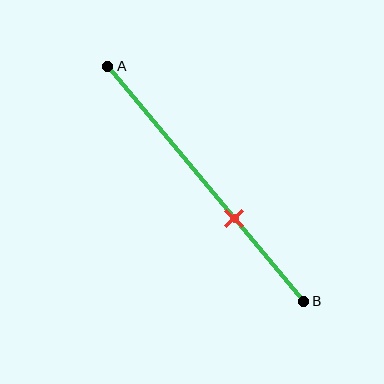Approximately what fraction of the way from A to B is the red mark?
The red mark is approximately 65% of the way from A to B.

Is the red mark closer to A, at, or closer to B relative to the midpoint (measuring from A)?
The red mark is closer to point B than the midpoint of segment AB.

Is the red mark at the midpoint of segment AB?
No, the mark is at about 65% from A, not at the 50% midpoint.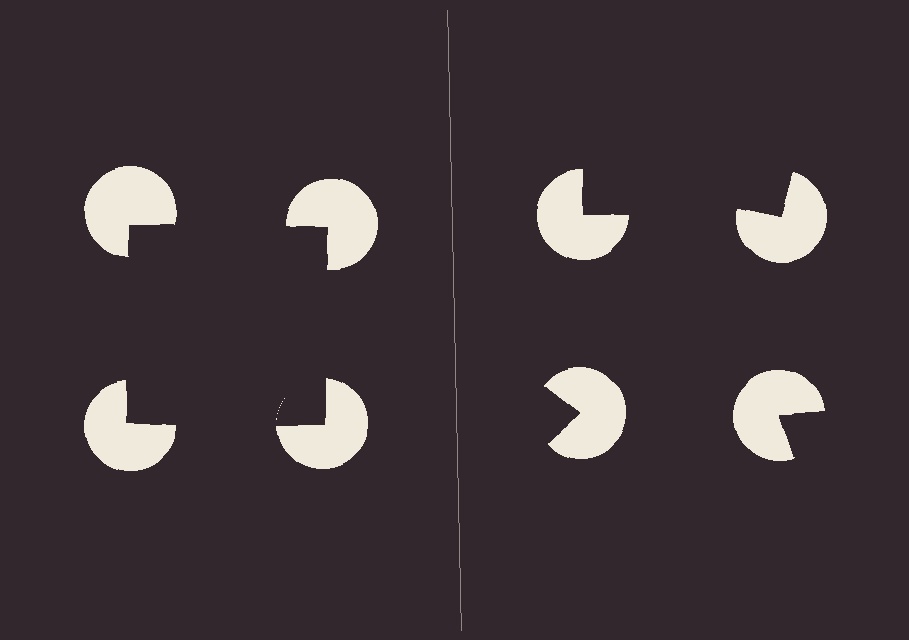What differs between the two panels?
The pac-man discs are positioned identically on both sides; only the wedge orientations differ. On the left they align to a square; on the right they are misaligned.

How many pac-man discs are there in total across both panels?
8 — 4 on each side.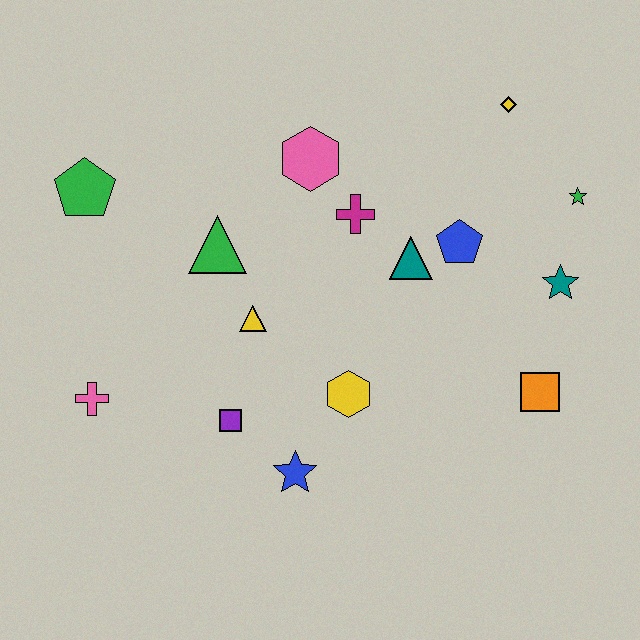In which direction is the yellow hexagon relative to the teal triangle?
The yellow hexagon is below the teal triangle.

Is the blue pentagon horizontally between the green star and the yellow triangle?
Yes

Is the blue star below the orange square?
Yes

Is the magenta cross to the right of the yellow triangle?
Yes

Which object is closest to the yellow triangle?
The green triangle is closest to the yellow triangle.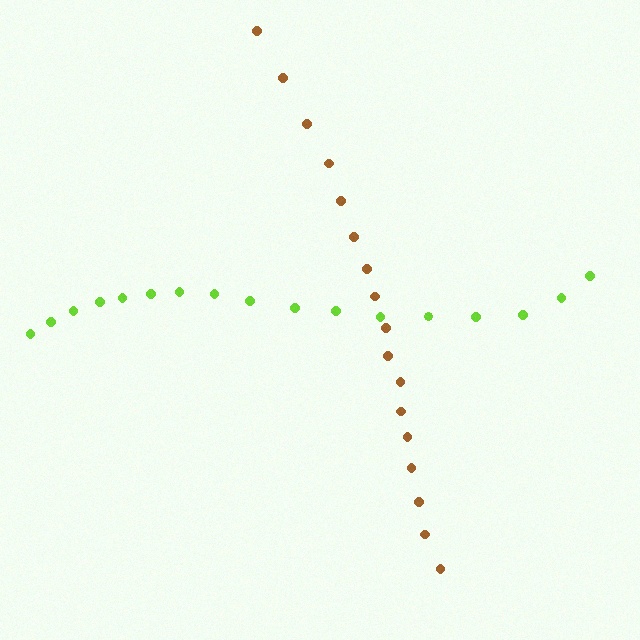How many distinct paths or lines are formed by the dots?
There are 2 distinct paths.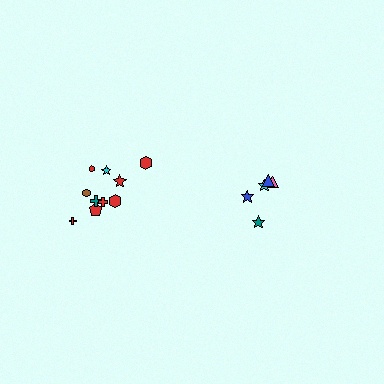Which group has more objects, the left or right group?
The left group.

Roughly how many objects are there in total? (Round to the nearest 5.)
Roughly 15 objects in total.